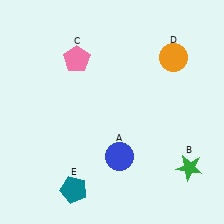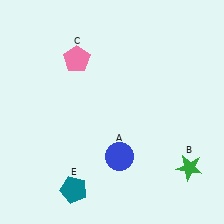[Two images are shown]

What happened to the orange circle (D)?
The orange circle (D) was removed in Image 2. It was in the top-right area of Image 1.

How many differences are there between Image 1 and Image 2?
There is 1 difference between the two images.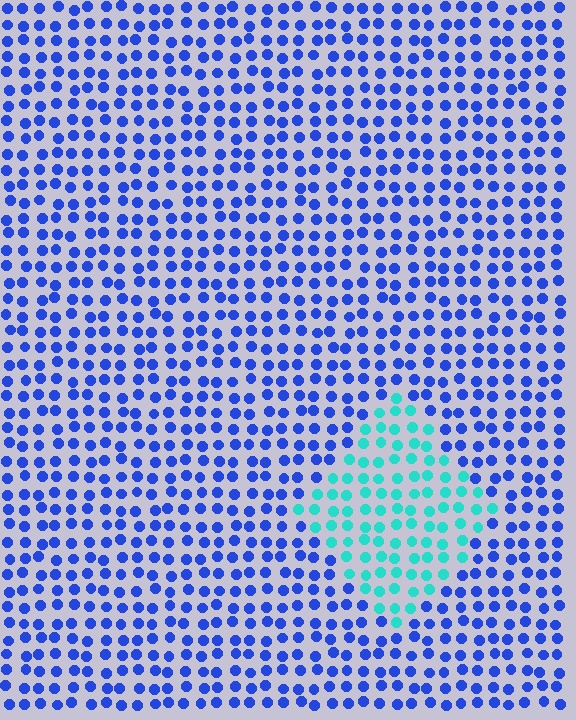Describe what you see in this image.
The image is filled with small blue elements in a uniform arrangement. A diamond-shaped region is visible where the elements are tinted to a slightly different hue, forming a subtle color boundary.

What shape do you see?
I see a diamond.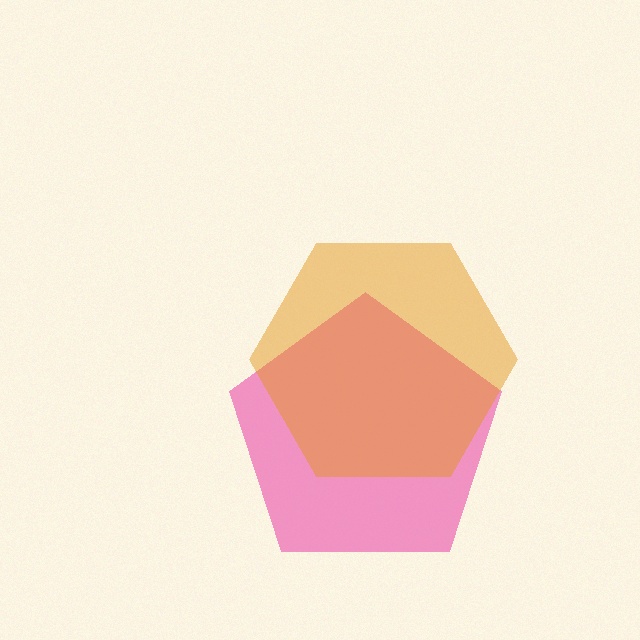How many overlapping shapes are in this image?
There are 2 overlapping shapes in the image.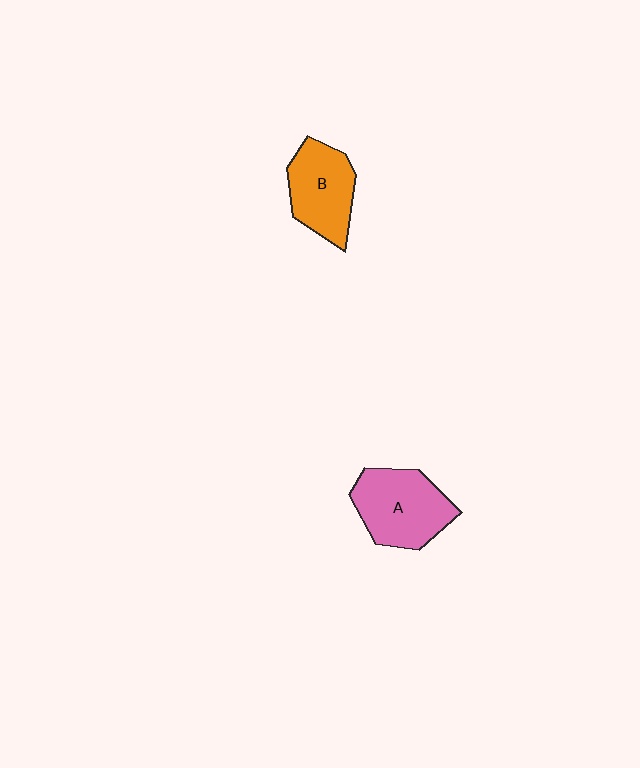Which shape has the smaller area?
Shape B (orange).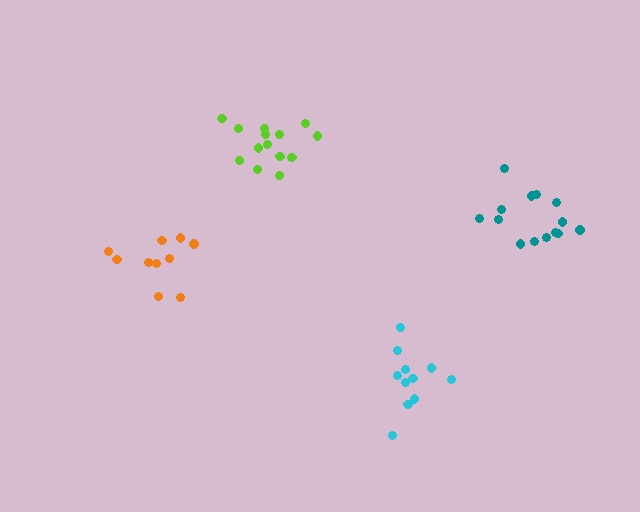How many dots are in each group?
Group 1: 11 dots, Group 2: 14 dots, Group 3: 15 dots, Group 4: 10 dots (50 total).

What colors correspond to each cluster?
The clusters are colored: cyan, teal, lime, orange.